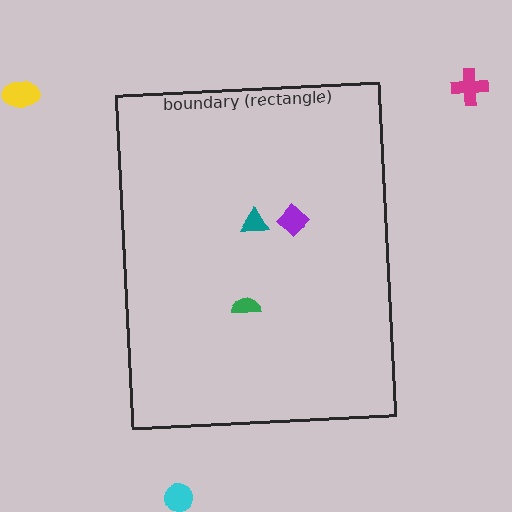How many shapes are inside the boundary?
3 inside, 3 outside.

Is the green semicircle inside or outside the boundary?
Inside.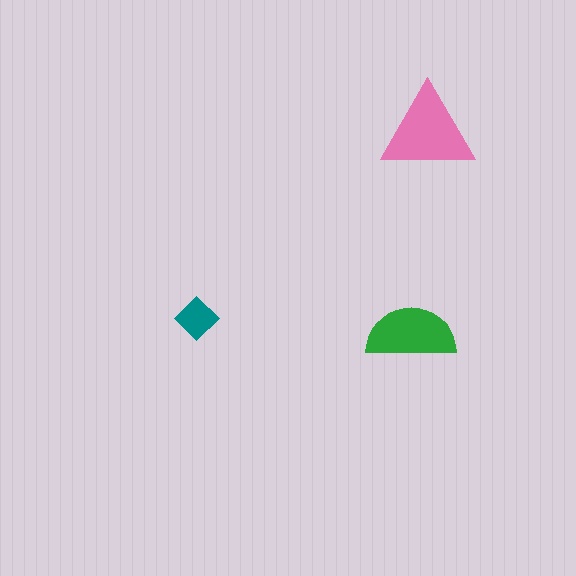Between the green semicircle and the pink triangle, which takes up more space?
The pink triangle.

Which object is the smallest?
The teal diamond.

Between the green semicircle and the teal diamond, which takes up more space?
The green semicircle.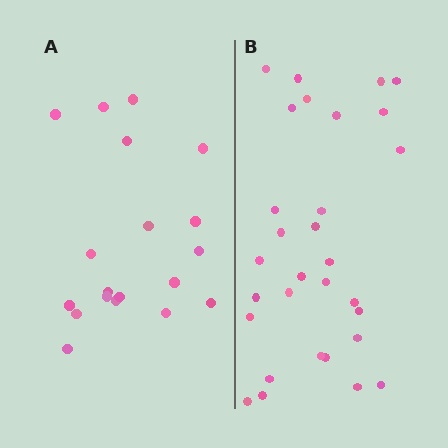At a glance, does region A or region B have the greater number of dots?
Region B (the right region) has more dots.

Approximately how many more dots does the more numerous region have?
Region B has roughly 12 or so more dots than region A.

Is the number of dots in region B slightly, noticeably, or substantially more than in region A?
Region B has substantially more. The ratio is roughly 1.6 to 1.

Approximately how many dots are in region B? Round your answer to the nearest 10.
About 30 dots.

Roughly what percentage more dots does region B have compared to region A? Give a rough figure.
About 60% more.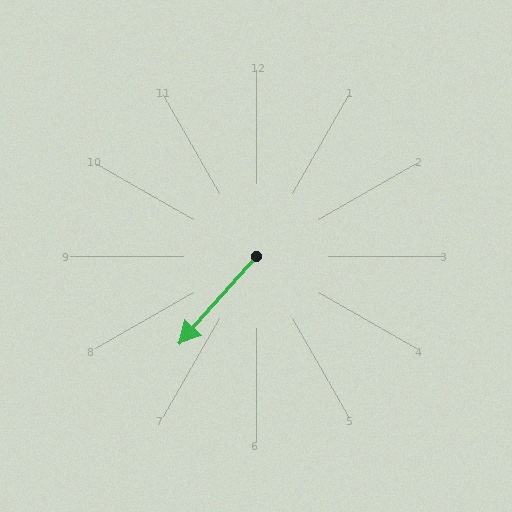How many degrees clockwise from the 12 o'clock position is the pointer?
Approximately 221 degrees.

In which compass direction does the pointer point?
Southwest.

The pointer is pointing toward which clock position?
Roughly 7 o'clock.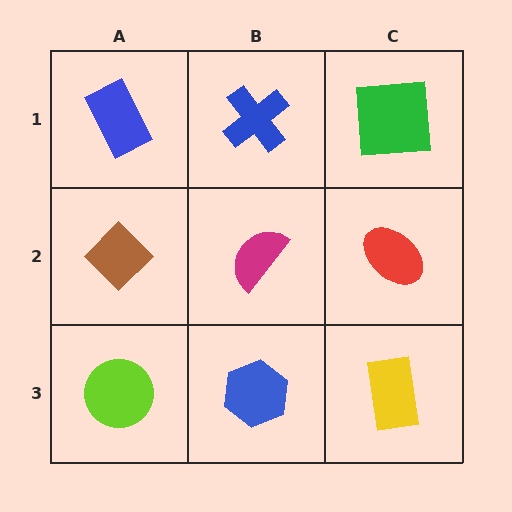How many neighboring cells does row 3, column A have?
2.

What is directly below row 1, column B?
A magenta semicircle.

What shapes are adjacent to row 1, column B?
A magenta semicircle (row 2, column B), a blue rectangle (row 1, column A), a green square (row 1, column C).